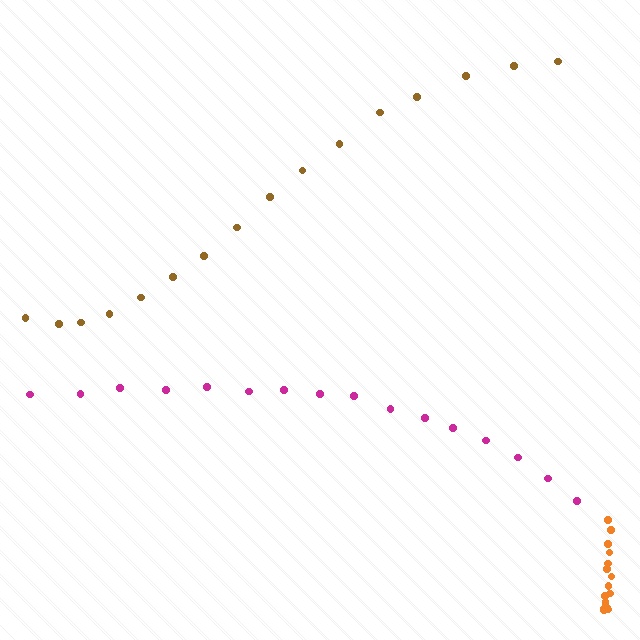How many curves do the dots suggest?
There are 3 distinct paths.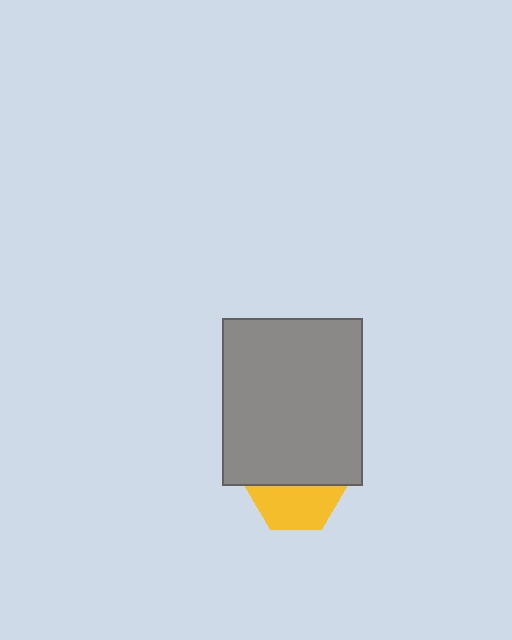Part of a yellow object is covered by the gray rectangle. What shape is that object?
It is a hexagon.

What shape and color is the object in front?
The object in front is a gray rectangle.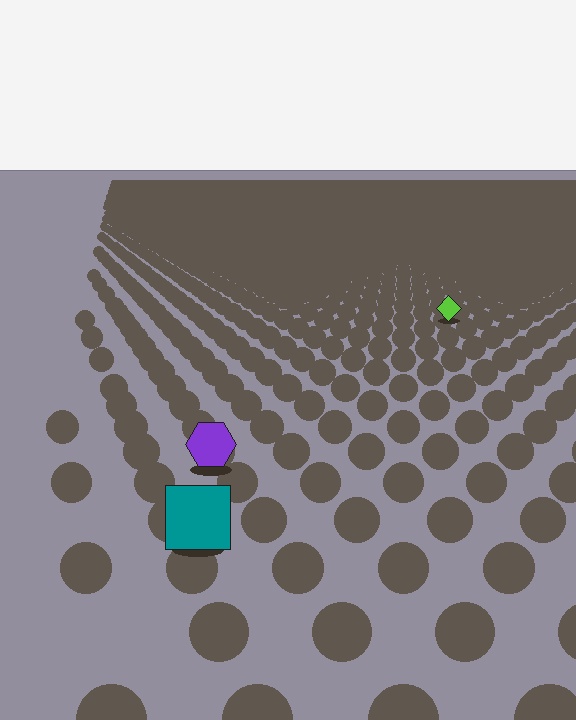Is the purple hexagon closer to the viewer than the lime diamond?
Yes. The purple hexagon is closer — you can tell from the texture gradient: the ground texture is coarser near it.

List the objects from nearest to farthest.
From nearest to farthest: the teal square, the purple hexagon, the lime diamond.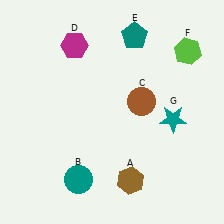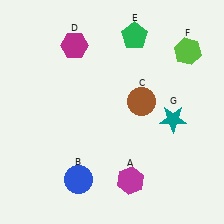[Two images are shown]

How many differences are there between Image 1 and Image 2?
There are 3 differences between the two images.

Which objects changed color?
A changed from brown to magenta. B changed from teal to blue. E changed from teal to green.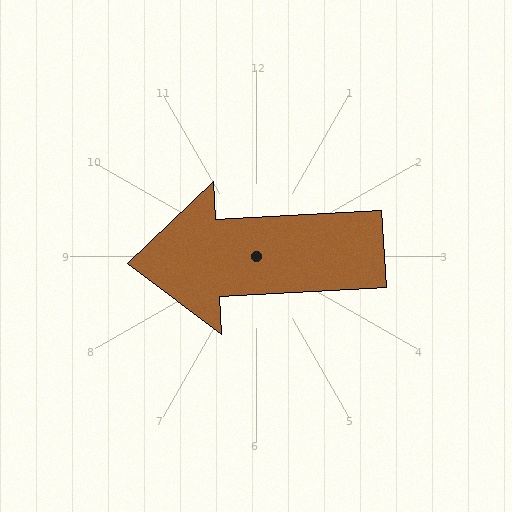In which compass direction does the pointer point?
West.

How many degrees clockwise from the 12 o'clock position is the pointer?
Approximately 267 degrees.